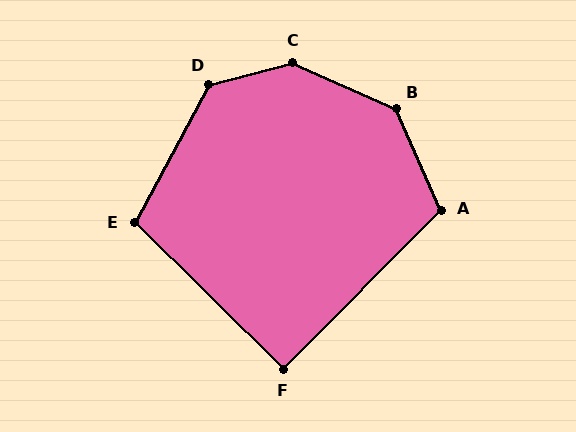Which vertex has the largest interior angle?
C, at approximately 142 degrees.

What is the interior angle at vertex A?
Approximately 112 degrees (obtuse).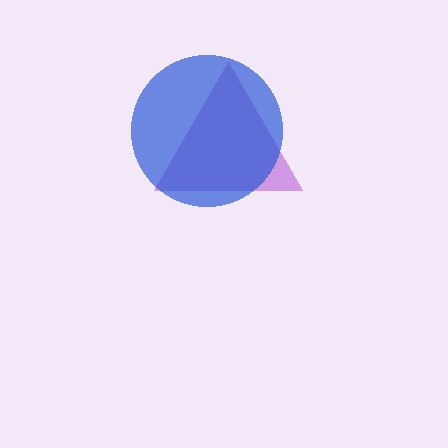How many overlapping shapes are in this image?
There are 2 overlapping shapes in the image.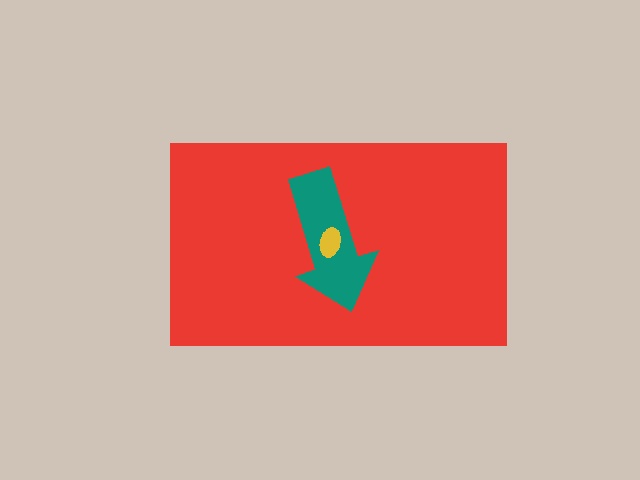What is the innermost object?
The yellow ellipse.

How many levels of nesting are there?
3.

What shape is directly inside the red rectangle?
The teal arrow.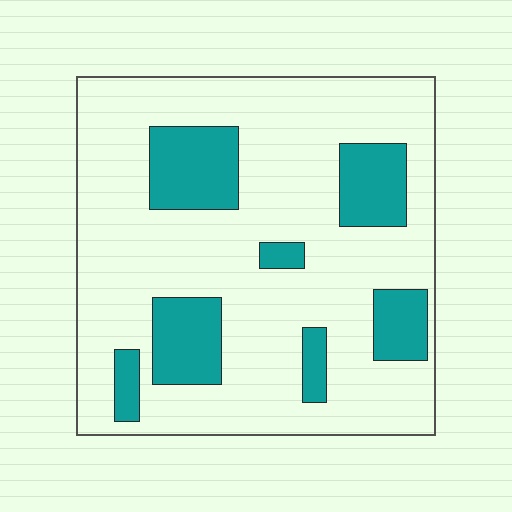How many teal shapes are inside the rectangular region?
7.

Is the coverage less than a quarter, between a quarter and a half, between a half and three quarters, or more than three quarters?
Less than a quarter.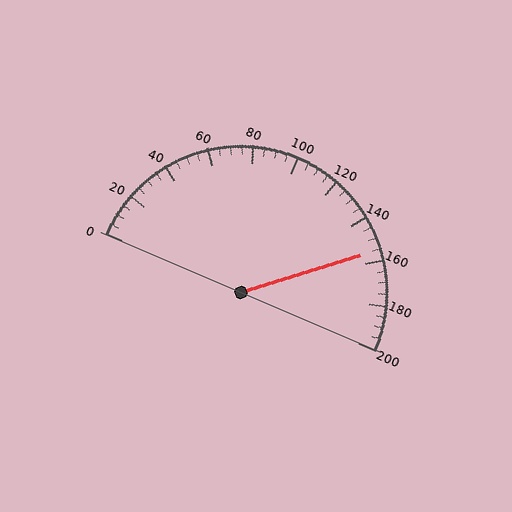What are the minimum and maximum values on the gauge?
The gauge ranges from 0 to 200.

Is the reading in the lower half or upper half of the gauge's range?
The reading is in the upper half of the range (0 to 200).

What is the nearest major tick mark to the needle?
The nearest major tick mark is 160.